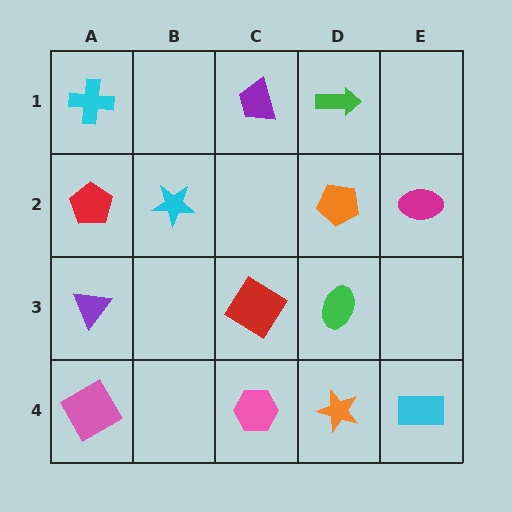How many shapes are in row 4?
4 shapes.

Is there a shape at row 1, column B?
No, that cell is empty.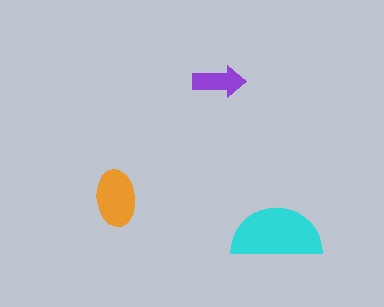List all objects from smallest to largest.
The purple arrow, the orange ellipse, the cyan semicircle.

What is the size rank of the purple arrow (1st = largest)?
3rd.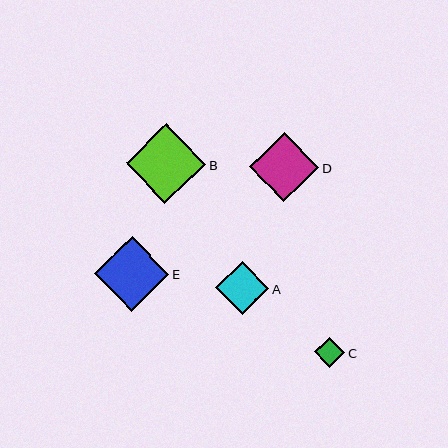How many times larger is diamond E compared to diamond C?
Diamond E is approximately 2.5 times the size of diamond C.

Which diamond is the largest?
Diamond B is the largest with a size of approximately 79 pixels.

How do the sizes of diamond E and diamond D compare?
Diamond E and diamond D are approximately the same size.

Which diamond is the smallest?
Diamond C is the smallest with a size of approximately 30 pixels.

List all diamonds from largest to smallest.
From largest to smallest: B, E, D, A, C.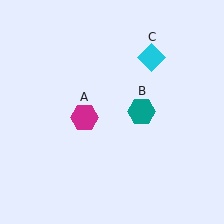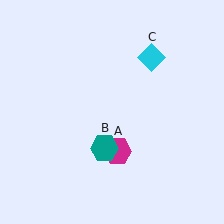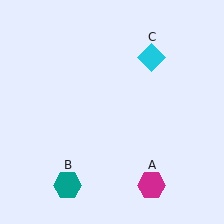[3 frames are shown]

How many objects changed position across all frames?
2 objects changed position: magenta hexagon (object A), teal hexagon (object B).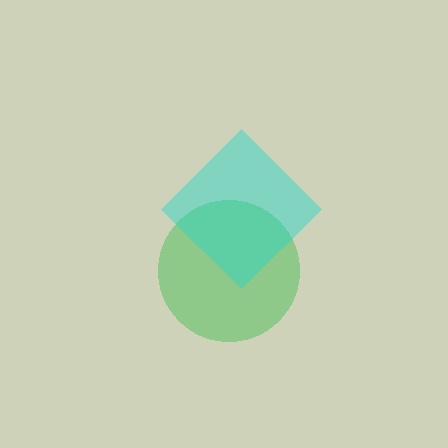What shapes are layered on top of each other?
The layered shapes are: a green circle, a cyan diamond.